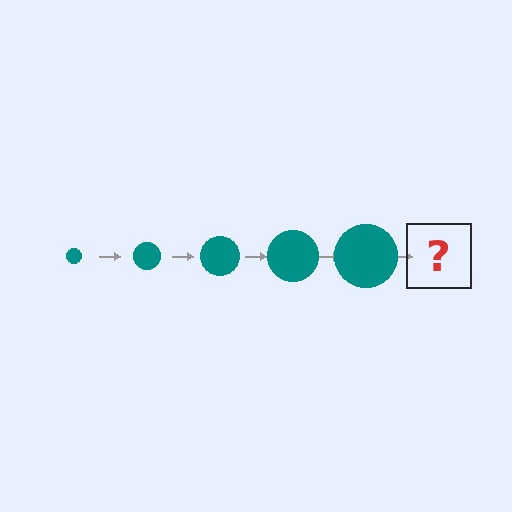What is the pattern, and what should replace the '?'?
The pattern is that the circle gets progressively larger each step. The '?' should be a teal circle, larger than the previous one.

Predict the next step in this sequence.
The next step is a teal circle, larger than the previous one.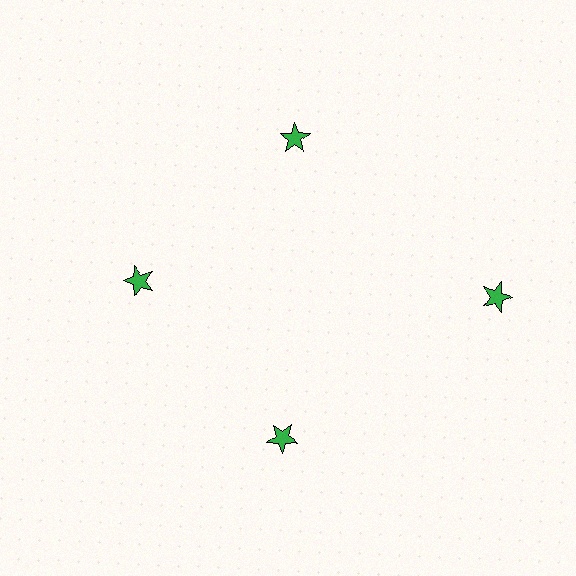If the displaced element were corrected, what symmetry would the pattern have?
It would have 4-fold rotational symmetry — the pattern would map onto itself every 90 degrees.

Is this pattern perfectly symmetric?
No. The 4 green stars are arranged in a ring, but one element near the 3 o'clock position is pushed outward from the center, breaking the 4-fold rotational symmetry.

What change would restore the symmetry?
The symmetry would be restored by moving it inward, back onto the ring so that all 4 stars sit at equal angles and equal distance from the center.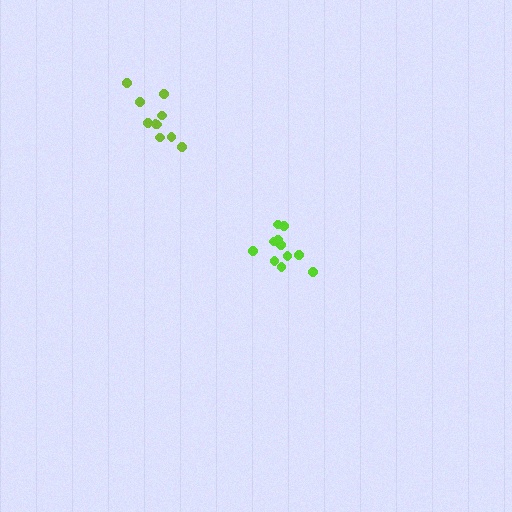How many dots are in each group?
Group 1: 11 dots, Group 2: 10 dots (21 total).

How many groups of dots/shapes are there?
There are 2 groups.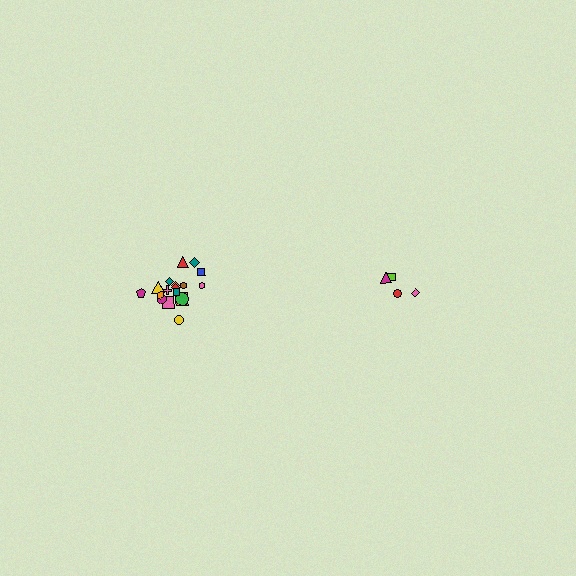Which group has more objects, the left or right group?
The left group.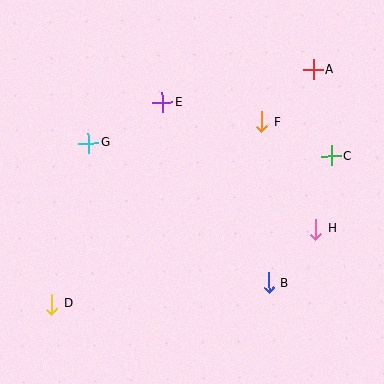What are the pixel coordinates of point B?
Point B is at (268, 283).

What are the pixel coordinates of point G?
Point G is at (88, 143).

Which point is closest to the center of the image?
Point E at (162, 102) is closest to the center.